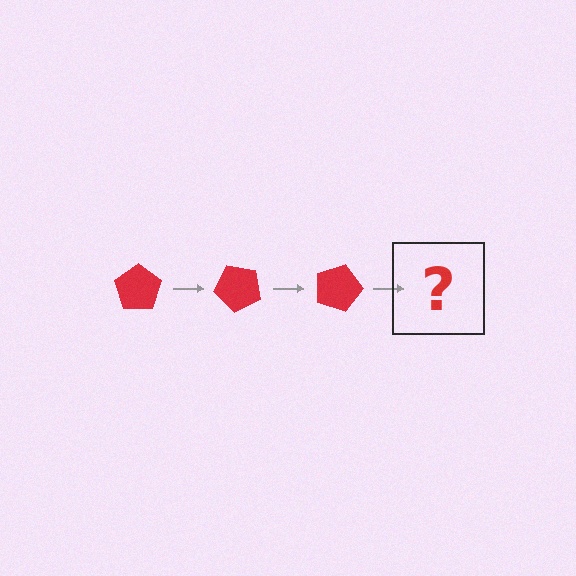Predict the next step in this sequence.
The next step is a red pentagon rotated 135 degrees.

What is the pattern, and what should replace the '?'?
The pattern is that the pentagon rotates 45 degrees each step. The '?' should be a red pentagon rotated 135 degrees.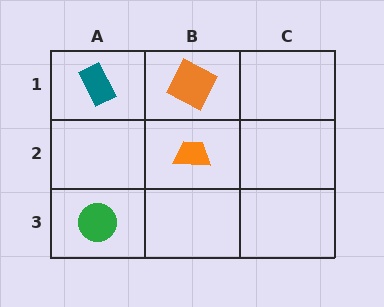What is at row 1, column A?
A teal rectangle.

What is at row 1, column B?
An orange square.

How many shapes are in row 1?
2 shapes.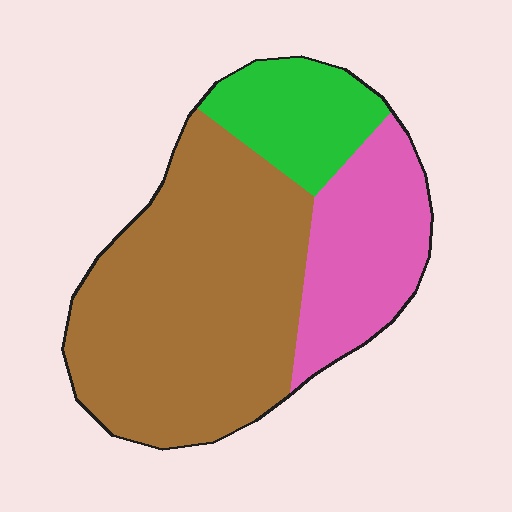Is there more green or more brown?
Brown.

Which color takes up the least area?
Green, at roughly 15%.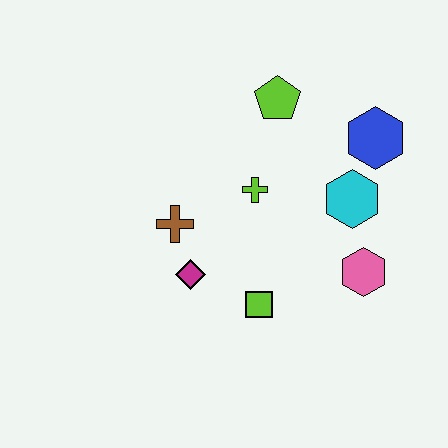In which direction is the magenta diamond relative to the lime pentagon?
The magenta diamond is below the lime pentagon.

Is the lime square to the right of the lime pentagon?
No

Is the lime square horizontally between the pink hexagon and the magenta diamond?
Yes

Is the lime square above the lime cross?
No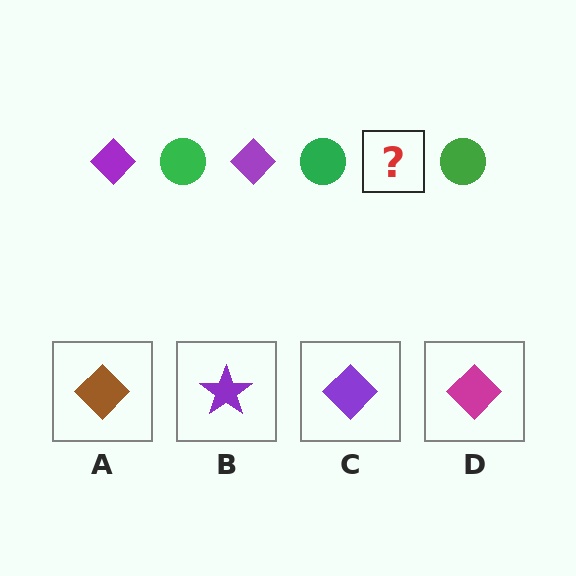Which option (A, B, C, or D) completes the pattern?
C.